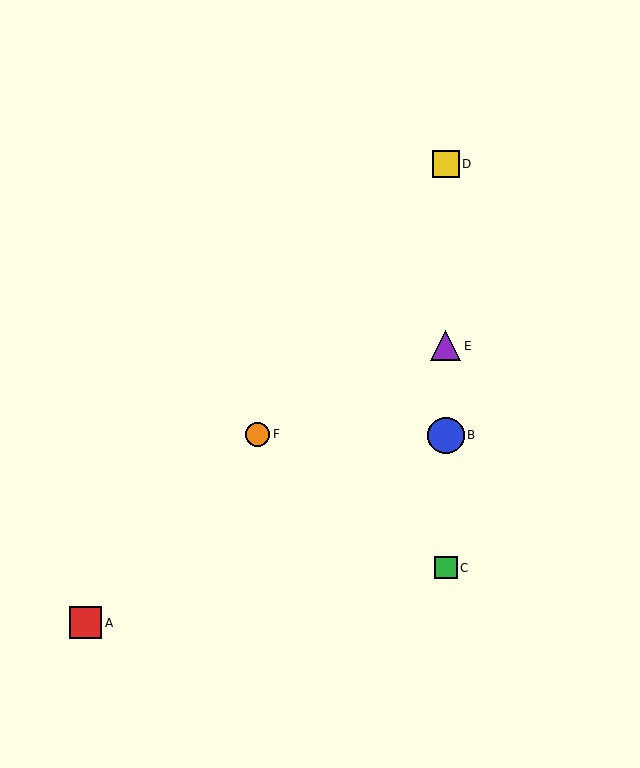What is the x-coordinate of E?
Object E is at x≈446.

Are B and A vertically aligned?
No, B is at x≈446 and A is at x≈86.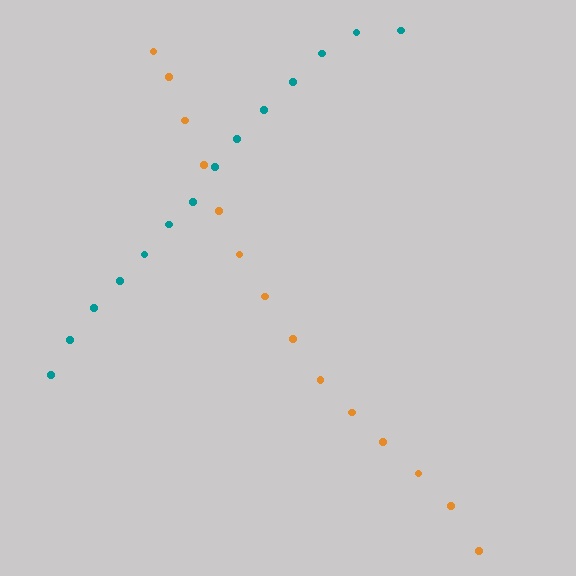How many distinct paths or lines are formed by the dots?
There are 2 distinct paths.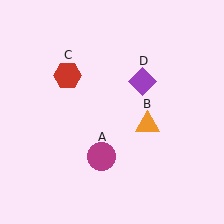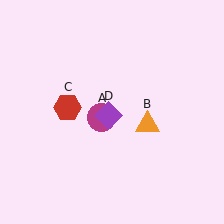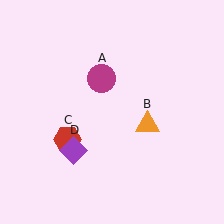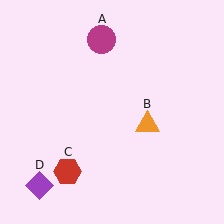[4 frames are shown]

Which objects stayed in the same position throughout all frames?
Orange triangle (object B) remained stationary.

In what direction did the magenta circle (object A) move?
The magenta circle (object A) moved up.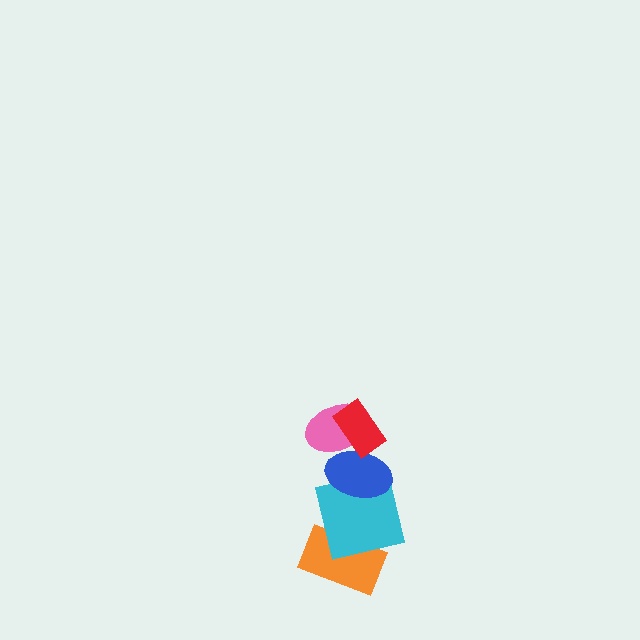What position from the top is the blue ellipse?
The blue ellipse is 3rd from the top.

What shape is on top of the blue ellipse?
The pink ellipse is on top of the blue ellipse.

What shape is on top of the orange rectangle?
The cyan square is on top of the orange rectangle.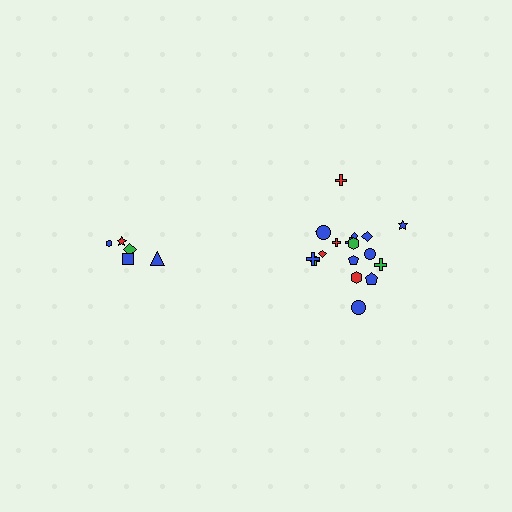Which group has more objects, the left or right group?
The right group.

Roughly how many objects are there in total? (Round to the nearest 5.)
Roughly 25 objects in total.